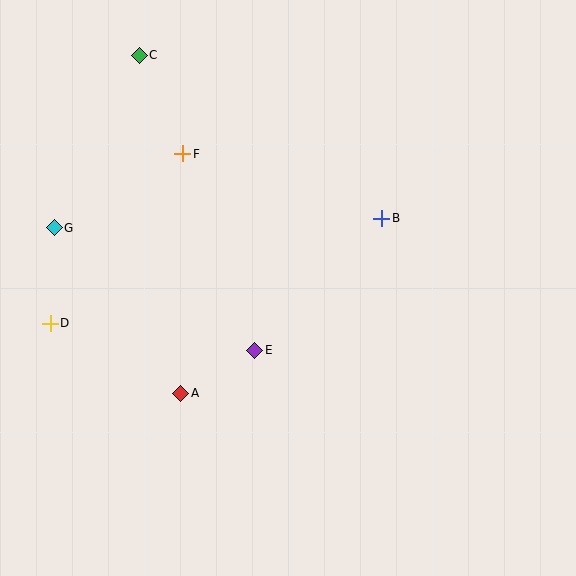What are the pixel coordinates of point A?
Point A is at (181, 393).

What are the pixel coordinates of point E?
Point E is at (255, 350).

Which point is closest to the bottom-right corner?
Point E is closest to the bottom-right corner.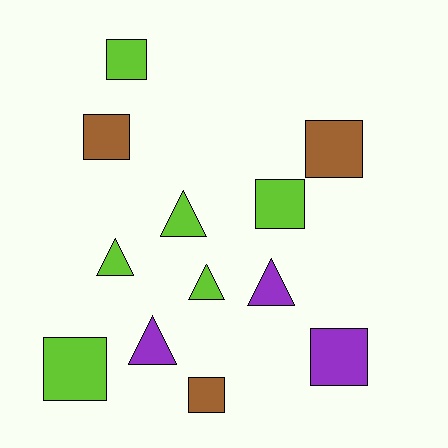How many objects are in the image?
There are 12 objects.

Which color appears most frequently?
Lime, with 6 objects.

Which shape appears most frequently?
Square, with 7 objects.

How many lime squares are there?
There are 3 lime squares.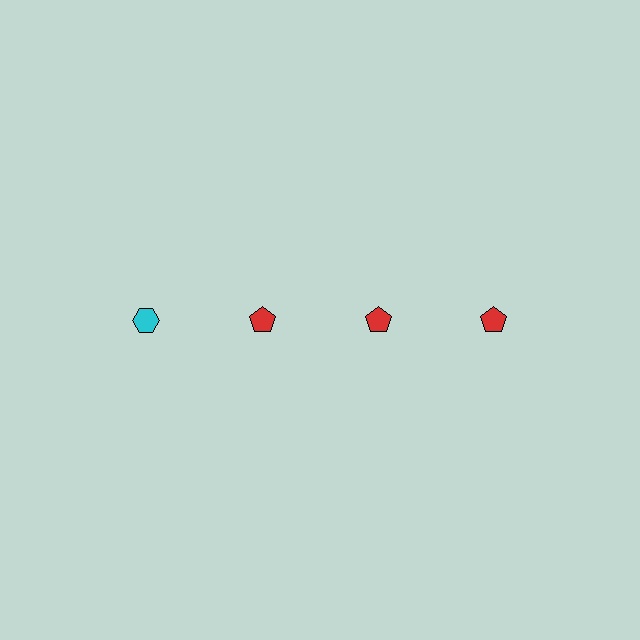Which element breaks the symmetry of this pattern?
The cyan hexagon in the top row, leftmost column breaks the symmetry. All other shapes are red pentagons.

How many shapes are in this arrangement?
There are 4 shapes arranged in a grid pattern.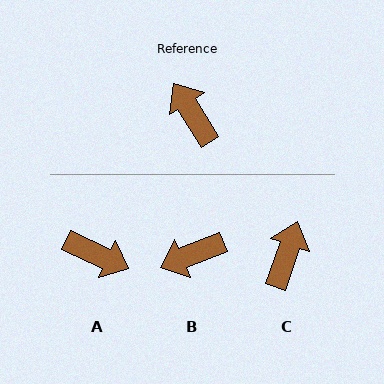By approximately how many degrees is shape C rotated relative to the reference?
Approximately 50 degrees clockwise.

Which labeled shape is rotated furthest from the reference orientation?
A, about 146 degrees away.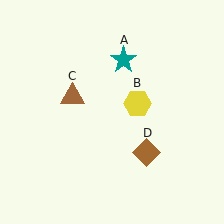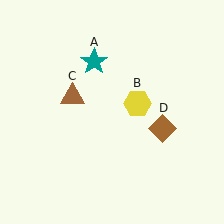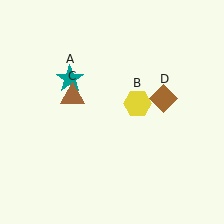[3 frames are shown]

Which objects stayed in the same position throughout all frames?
Yellow hexagon (object B) and brown triangle (object C) remained stationary.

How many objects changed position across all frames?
2 objects changed position: teal star (object A), brown diamond (object D).